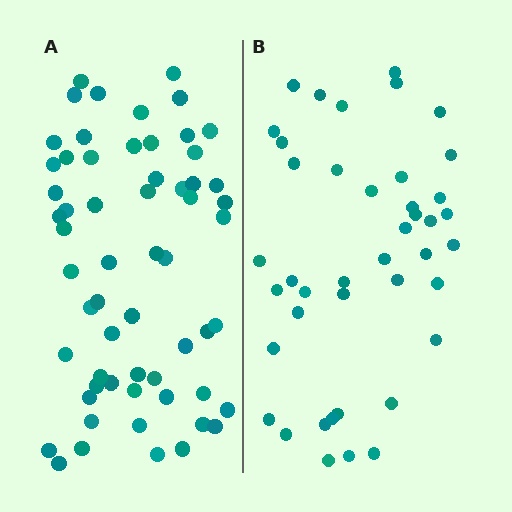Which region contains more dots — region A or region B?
Region A (the left region) has more dots.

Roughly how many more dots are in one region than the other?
Region A has approximately 20 more dots than region B.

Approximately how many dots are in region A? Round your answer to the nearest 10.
About 60 dots.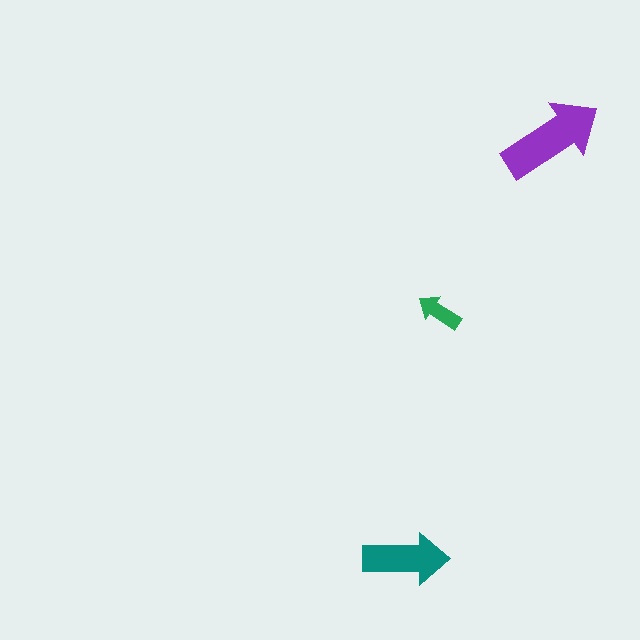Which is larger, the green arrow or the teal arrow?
The teal one.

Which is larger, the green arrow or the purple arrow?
The purple one.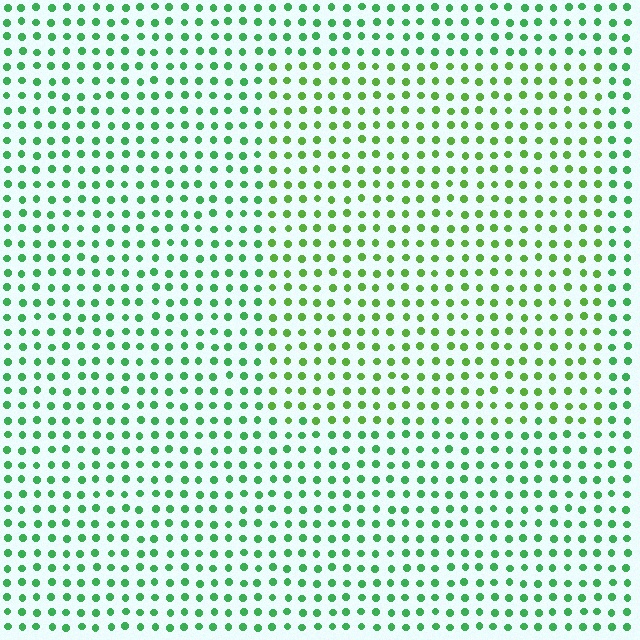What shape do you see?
I see a rectangle.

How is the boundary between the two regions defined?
The boundary is defined purely by a slight shift in hue (about 28 degrees). Spacing, size, and orientation are identical on both sides.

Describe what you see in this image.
The image is filled with small green elements in a uniform arrangement. A rectangle-shaped region is visible where the elements are tinted to a slightly different hue, forming a subtle color boundary.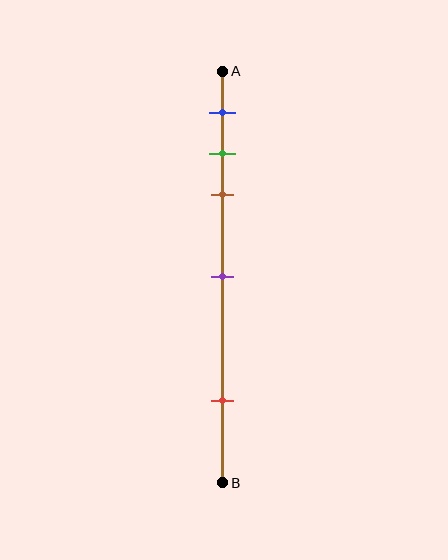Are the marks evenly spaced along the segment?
No, the marks are not evenly spaced.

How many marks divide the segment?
There are 5 marks dividing the segment.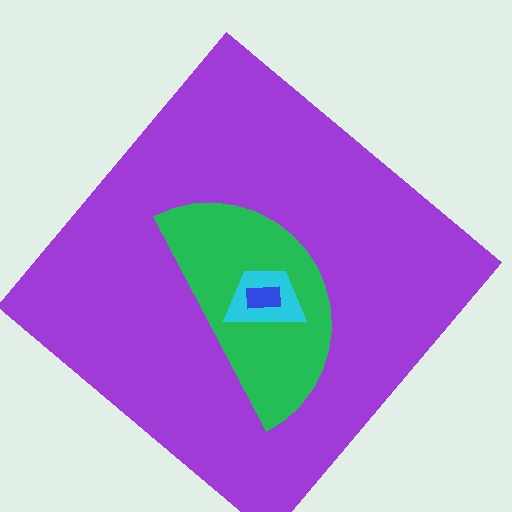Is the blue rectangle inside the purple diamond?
Yes.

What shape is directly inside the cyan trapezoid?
The blue rectangle.